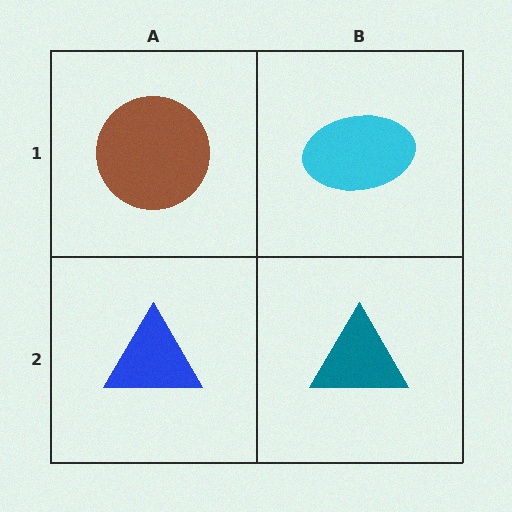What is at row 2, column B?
A teal triangle.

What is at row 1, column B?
A cyan ellipse.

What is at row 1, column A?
A brown circle.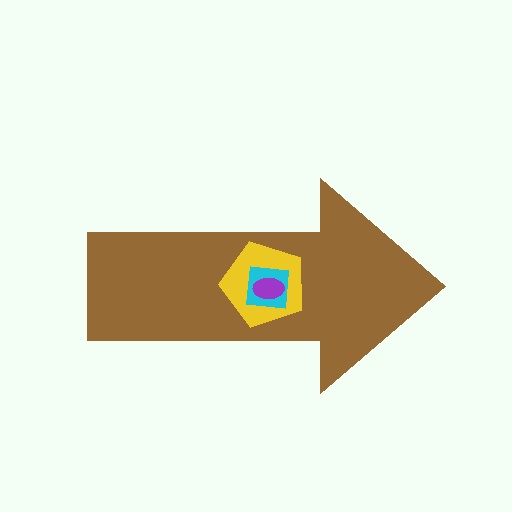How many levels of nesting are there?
4.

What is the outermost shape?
The brown arrow.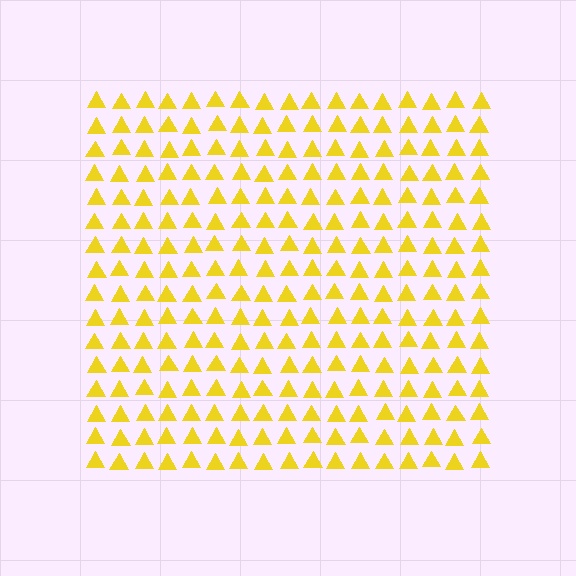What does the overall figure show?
The overall figure shows a square.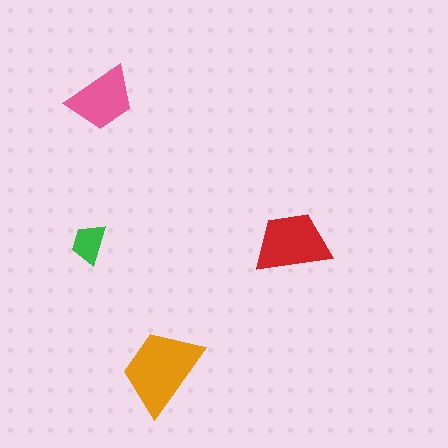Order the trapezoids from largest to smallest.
the orange one, the red one, the pink one, the green one.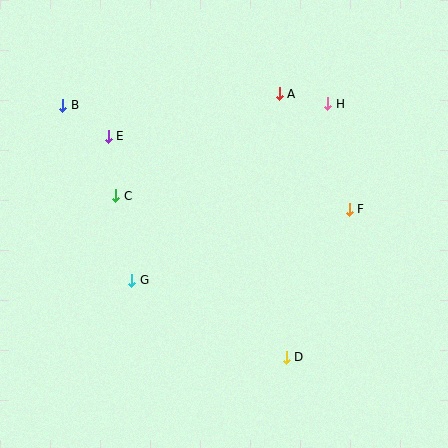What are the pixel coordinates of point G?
Point G is at (132, 280).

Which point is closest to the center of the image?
Point G at (132, 280) is closest to the center.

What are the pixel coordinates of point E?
Point E is at (108, 136).